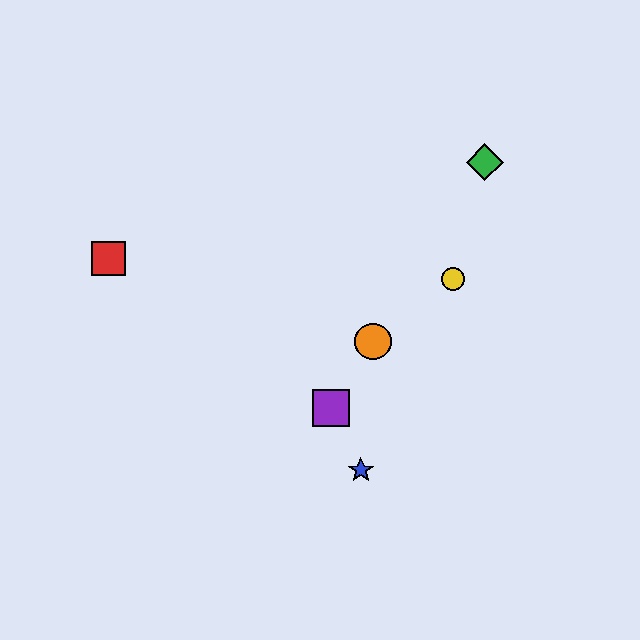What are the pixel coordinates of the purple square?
The purple square is at (331, 408).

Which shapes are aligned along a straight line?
The green diamond, the purple square, the orange circle are aligned along a straight line.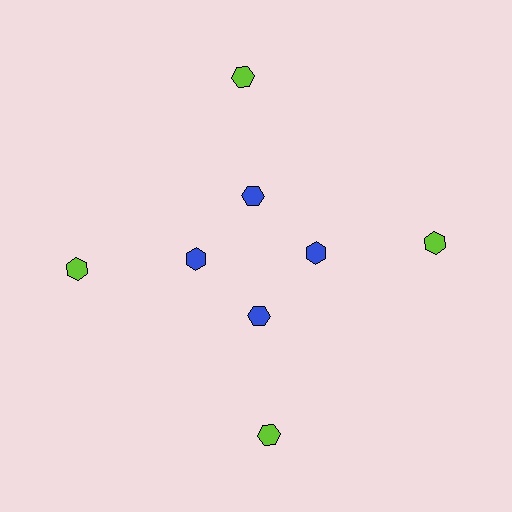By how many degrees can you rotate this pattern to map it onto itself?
The pattern maps onto itself every 90 degrees of rotation.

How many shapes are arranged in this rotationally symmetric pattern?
There are 8 shapes, arranged in 4 groups of 2.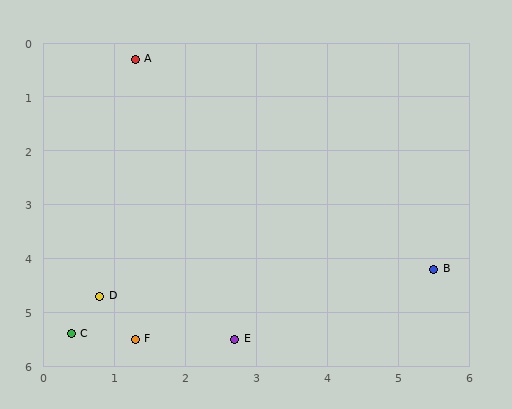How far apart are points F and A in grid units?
Points F and A are about 5.2 grid units apart.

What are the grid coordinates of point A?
Point A is at approximately (1.3, 0.3).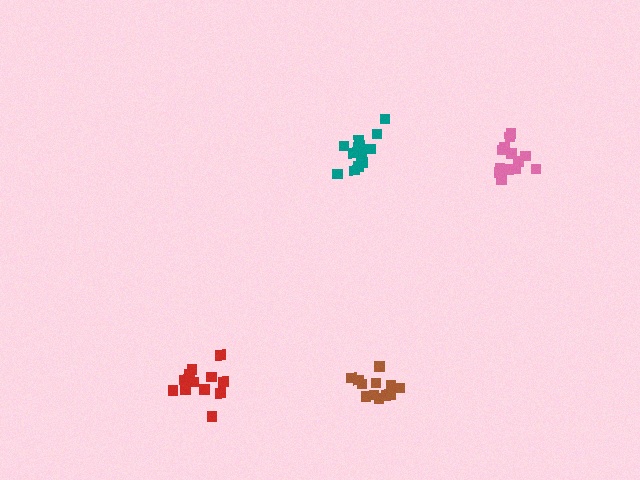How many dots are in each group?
Group 1: 13 dots, Group 2: 13 dots, Group 3: 14 dots, Group 4: 13 dots (53 total).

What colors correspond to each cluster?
The clusters are colored: brown, teal, red, pink.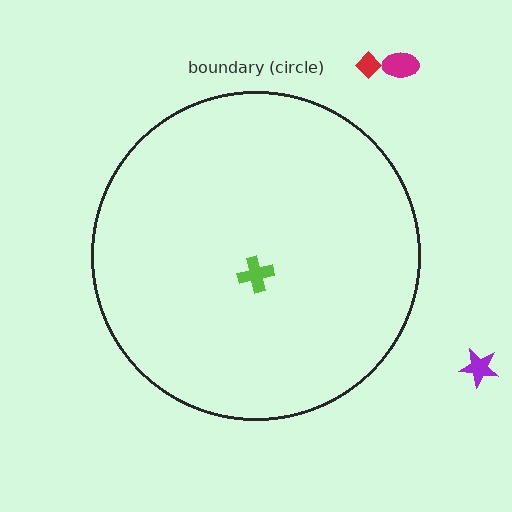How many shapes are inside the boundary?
1 inside, 3 outside.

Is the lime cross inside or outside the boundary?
Inside.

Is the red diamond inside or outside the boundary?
Outside.